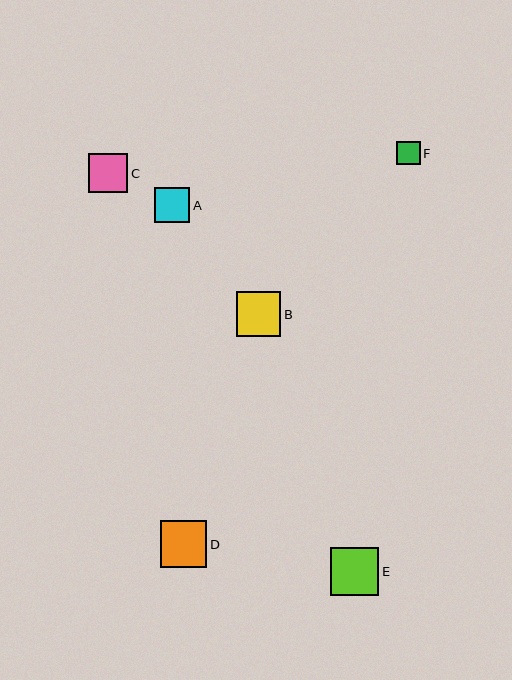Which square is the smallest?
Square F is the smallest with a size of approximately 24 pixels.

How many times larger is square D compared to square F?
Square D is approximately 2.0 times the size of square F.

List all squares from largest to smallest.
From largest to smallest: E, D, B, C, A, F.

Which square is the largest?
Square E is the largest with a size of approximately 48 pixels.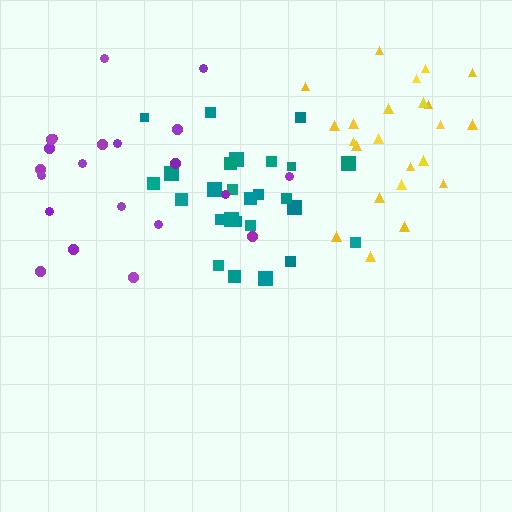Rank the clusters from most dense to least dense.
teal, yellow, purple.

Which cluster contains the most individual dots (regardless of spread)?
Teal (27).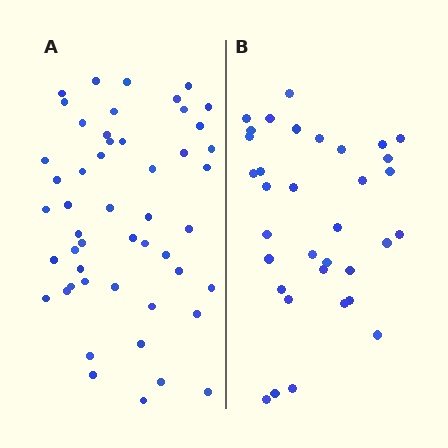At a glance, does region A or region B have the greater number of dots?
Region A (the left region) has more dots.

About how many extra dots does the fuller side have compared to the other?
Region A has approximately 15 more dots than region B.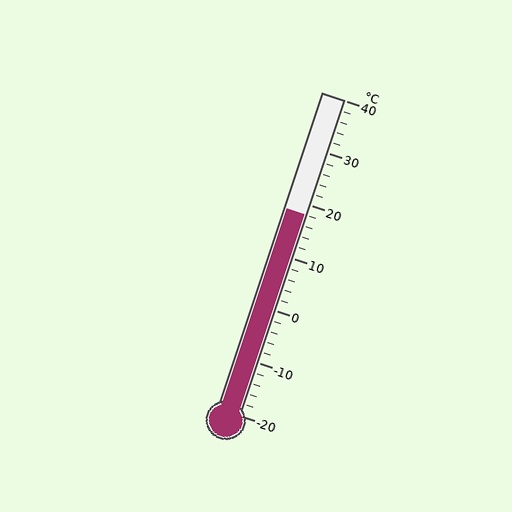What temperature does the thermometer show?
The thermometer shows approximately 18°C.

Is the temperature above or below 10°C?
The temperature is above 10°C.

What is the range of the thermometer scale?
The thermometer scale ranges from -20°C to 40°C.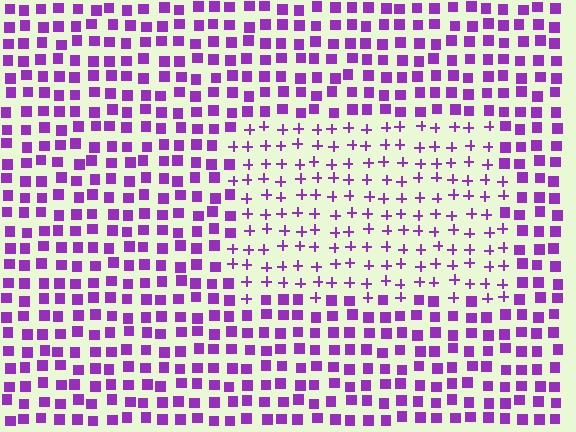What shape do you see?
I see a rectangle.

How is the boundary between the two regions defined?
The boundary is defined by a change in element shape: plus signs inside vs. squares outside. All elements share the same color and spacing.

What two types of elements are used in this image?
The image uses plus signs inside the rectangle region and squares outside it.